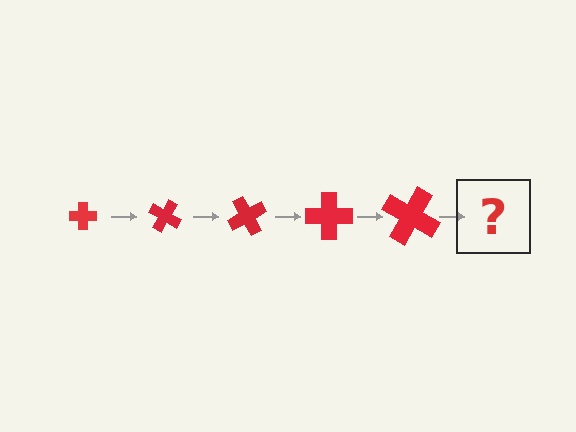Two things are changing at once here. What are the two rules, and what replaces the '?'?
The two rules are that the cross grows larger each step and it rotates 30 degrees each step. The '?' should be a cross, larger than the previous one and rotated 150 degrees from the start.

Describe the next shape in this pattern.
It should be a cross, larger than the previous one and rotated 150 degrees from the start.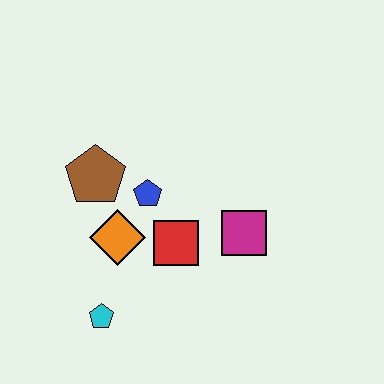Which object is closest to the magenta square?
The red square is closest to the magenta square.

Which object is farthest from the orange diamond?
The magenta square is farthest from the orange diamond.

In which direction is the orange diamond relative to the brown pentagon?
The orange diamond is below the brown pentagon.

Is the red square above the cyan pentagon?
Yes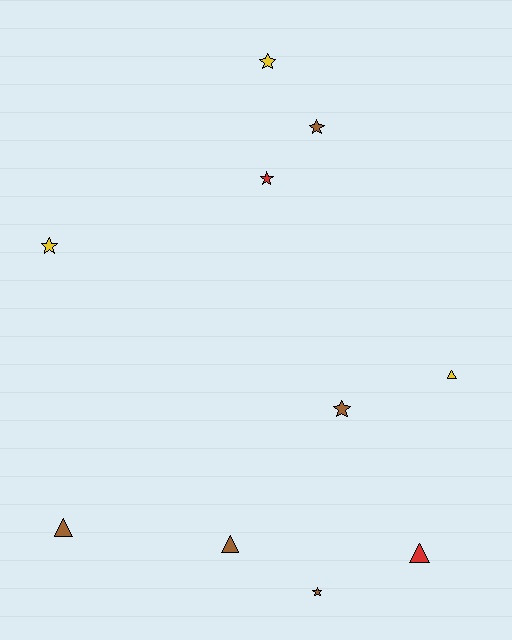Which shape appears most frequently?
Star, with 6 objects.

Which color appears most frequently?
Brown, with 5 objects.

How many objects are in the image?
There are 10 objects.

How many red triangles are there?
There is 1 red triangle.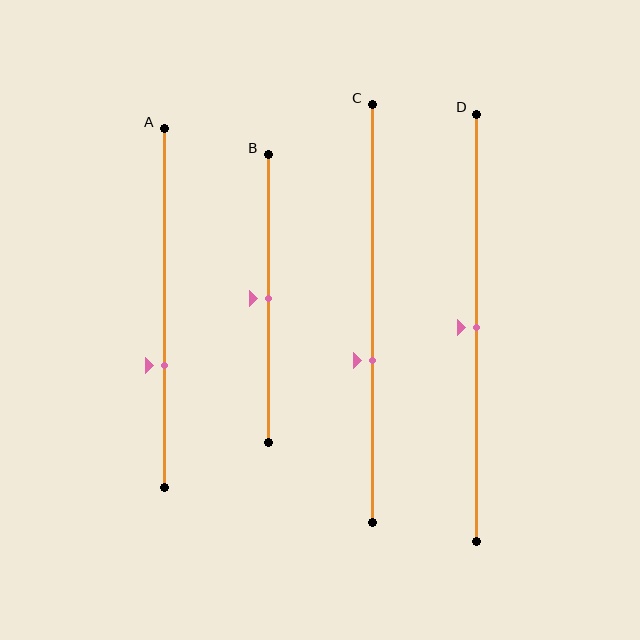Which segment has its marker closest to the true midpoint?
Segment B has its marker closest to the true midpoint.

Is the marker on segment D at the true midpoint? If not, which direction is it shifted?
Yes, the marker on segment D is at the true midpoint.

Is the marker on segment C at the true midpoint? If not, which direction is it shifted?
No, the marker on segment C is shifted downward by about 11% of the segment length.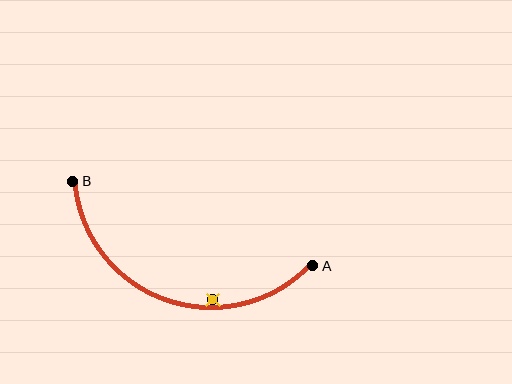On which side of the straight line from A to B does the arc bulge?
The arc bulges below the straight line connecting A and B.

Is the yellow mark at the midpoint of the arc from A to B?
No — the yellow mark does not lie on the arc at all. It sits slightly inside the curve.